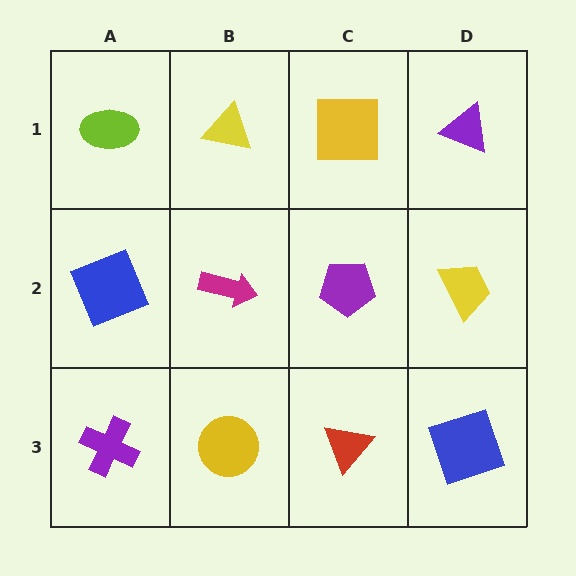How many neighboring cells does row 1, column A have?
2.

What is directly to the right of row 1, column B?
A yellow square.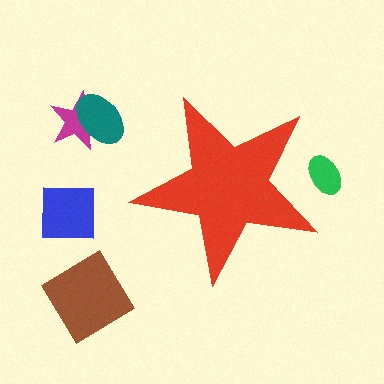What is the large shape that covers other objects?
A red star.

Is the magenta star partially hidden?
No, the magenta star is fully visible.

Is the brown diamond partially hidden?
No, the brown diamond is fully visible.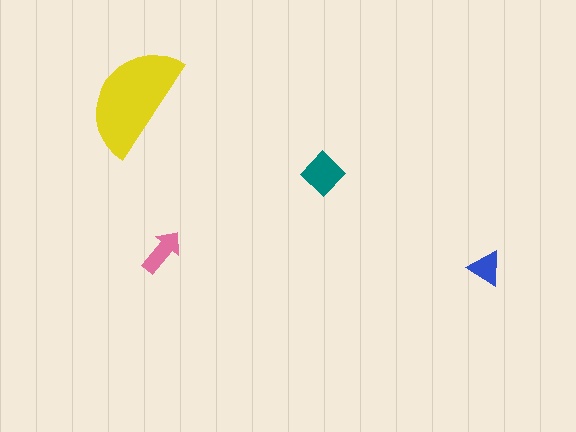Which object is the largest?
The yellow semicircle.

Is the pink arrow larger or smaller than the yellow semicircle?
Smaller.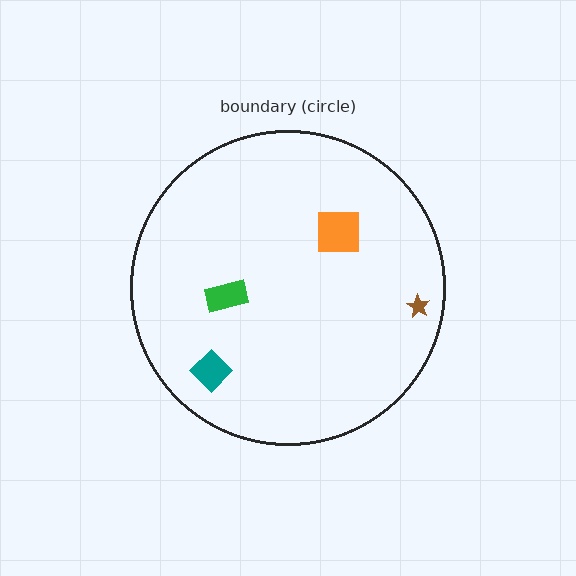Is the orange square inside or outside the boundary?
Inside.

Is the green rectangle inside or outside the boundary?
Inside.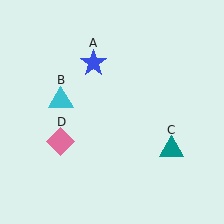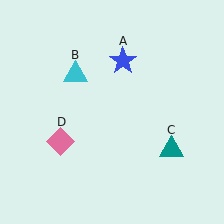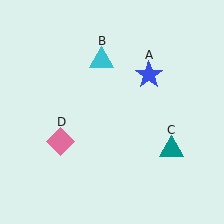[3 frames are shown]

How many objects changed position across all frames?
2 objects changed position: blue star (object A), cyan triangle (object B).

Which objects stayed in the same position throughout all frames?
Teal triangle (object C) and pink diamond (object D) remained stationary.